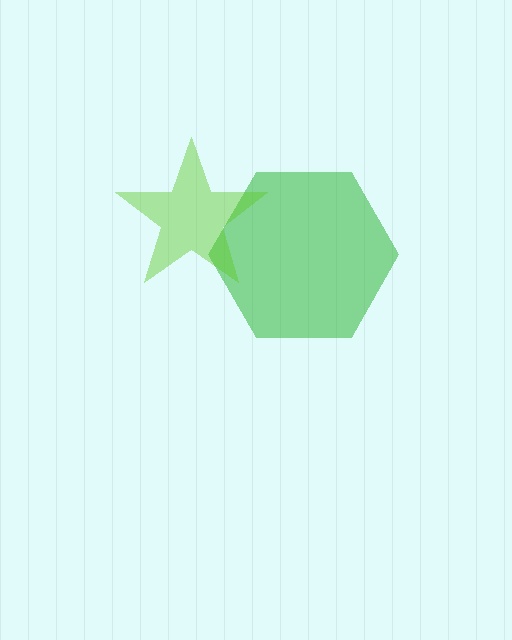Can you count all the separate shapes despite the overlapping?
Yes, there are 2 separate shapes.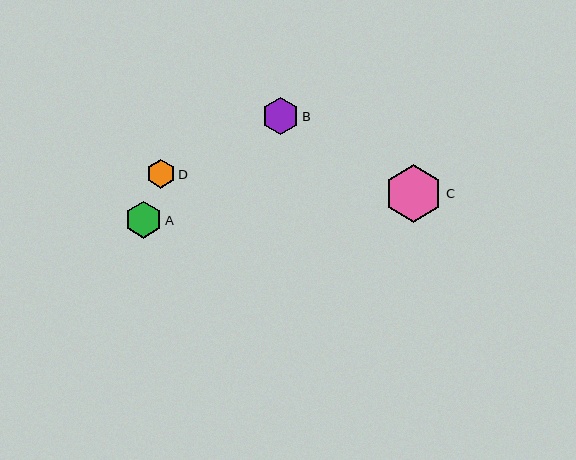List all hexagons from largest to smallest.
From largest to smallest: C, B, A, D.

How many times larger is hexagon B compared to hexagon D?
Hexagon B is approximately 1.3 times the size of hexagon D.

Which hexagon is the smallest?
Hexagon D is the smallest with a size of approximately 29 pixels.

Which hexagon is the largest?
Hexagon C is the largest with a size of approximately 58 pixels.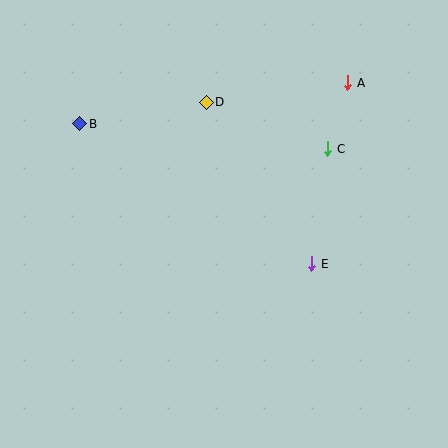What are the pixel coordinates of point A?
Point A is at (348, 83).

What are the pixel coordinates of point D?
Point D is at (206, 102).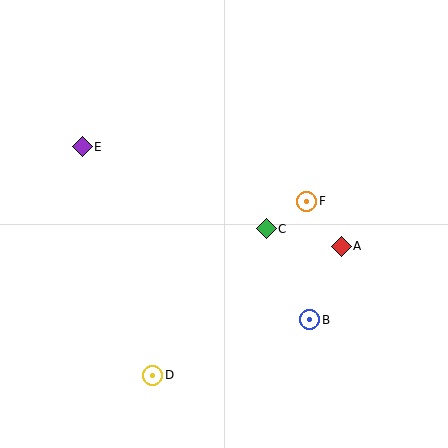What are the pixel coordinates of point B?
Point B is at (310, 320).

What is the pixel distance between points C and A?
The distance between C and A is 77 pixels.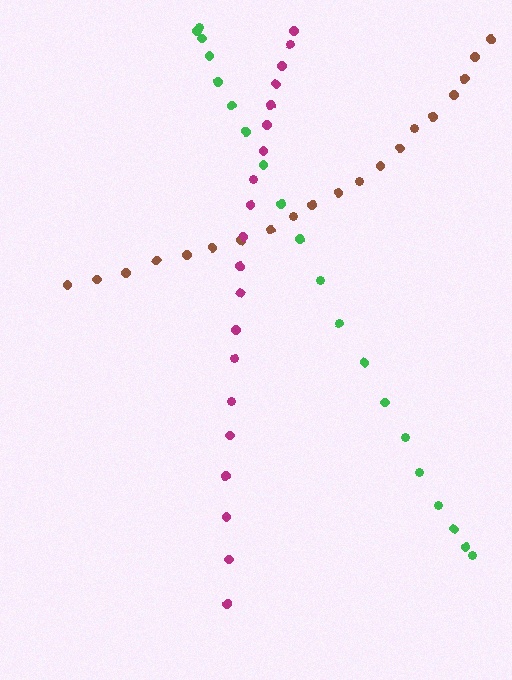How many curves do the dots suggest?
There are 3 distinct paths.